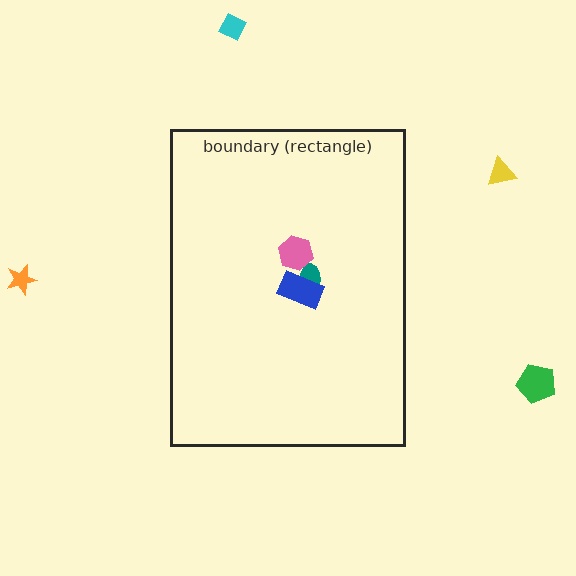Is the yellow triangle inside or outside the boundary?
Outside.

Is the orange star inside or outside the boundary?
Outside.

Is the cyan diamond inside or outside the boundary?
Outside.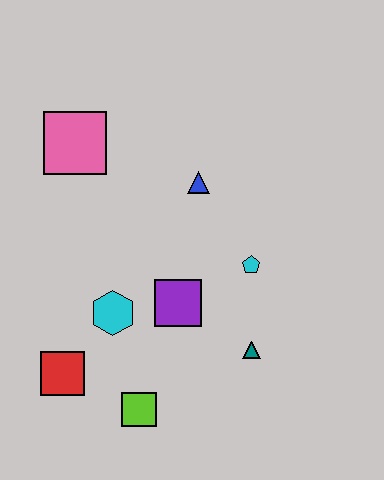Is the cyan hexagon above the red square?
Yes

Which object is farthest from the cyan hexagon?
The pink square is farthest from the cyan hexagon.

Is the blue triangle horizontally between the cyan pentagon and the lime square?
Yes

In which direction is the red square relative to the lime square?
The red square is to the left of the lime square.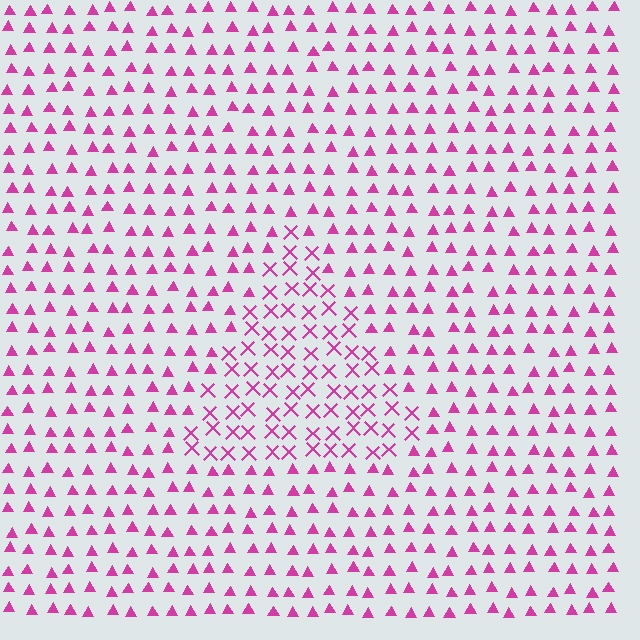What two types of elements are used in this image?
The image uses X marks inside the triangle region and triangles outside it.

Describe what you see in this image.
The image is filled with small magenta elements arranged in a uniform grid. A triangle-shaped region contains X marks, while the surrounding area contains triangles. The boundary is defined purely by the change in element shape.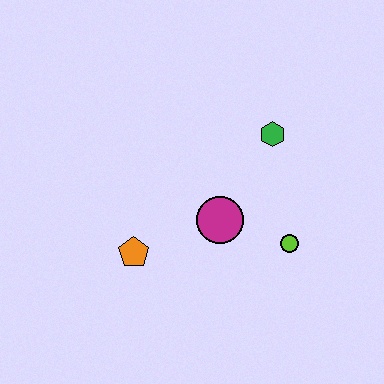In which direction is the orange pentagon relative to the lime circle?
The orange pentagon is to the left of the lime circle.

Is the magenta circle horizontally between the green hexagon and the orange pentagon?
Yes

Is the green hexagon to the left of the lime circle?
Yes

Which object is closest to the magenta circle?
The lime circle is closest to the magenta circle.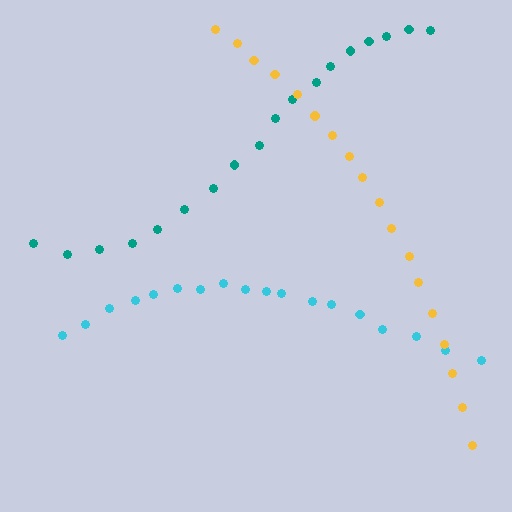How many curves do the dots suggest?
There are 3 distinct paths.